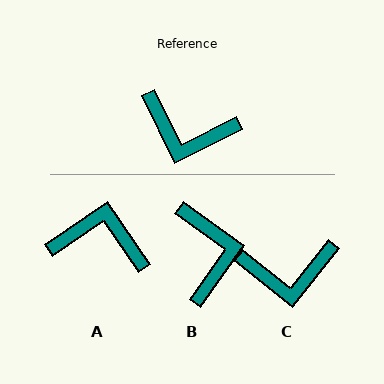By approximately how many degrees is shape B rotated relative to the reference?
Approximately 118 degrees counter-clockwise.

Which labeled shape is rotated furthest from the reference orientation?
A, about 173 degrees away.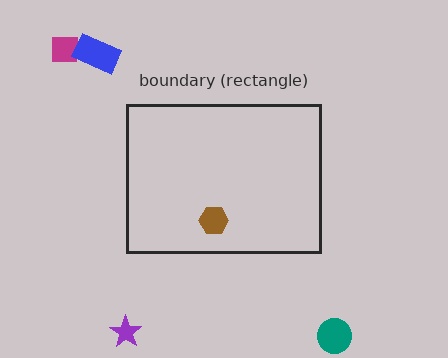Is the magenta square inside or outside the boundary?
Outside.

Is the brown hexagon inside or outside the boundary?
Inside.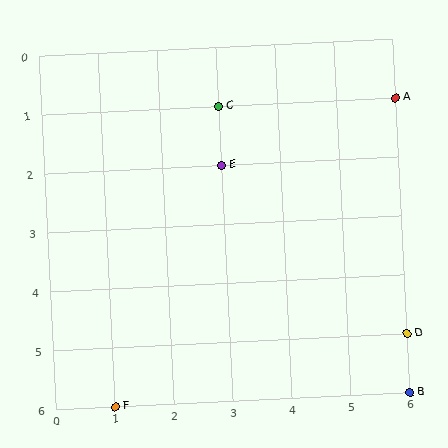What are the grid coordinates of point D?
Point D is at grid coordinates (6, 5).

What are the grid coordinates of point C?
Point C is at grid coordinates (3, 1).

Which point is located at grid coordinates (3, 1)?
Point C is at (3, 1).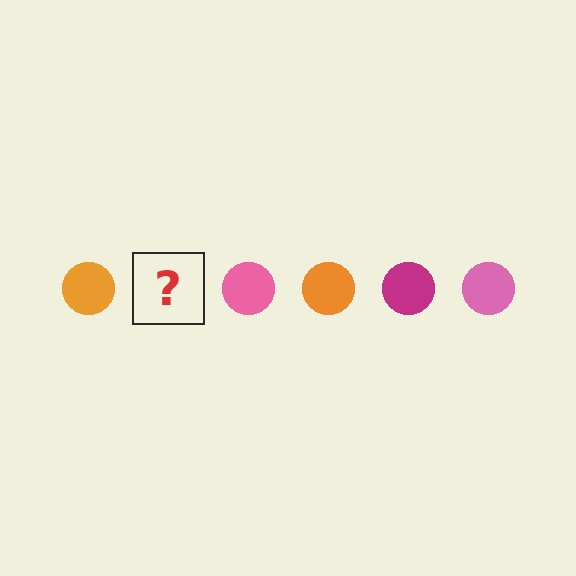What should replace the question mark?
The question mark should be replaced with a magenta circle.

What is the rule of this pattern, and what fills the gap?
The rule is that the pattern cycles through orange, magenta, pink circles. The gap should be filled with a magenta circle.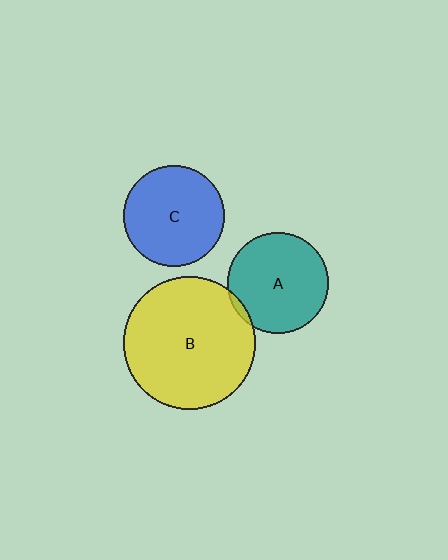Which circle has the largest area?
Circle B (yellow).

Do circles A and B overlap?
Yes.